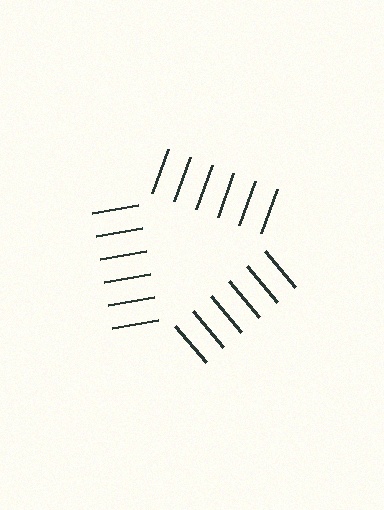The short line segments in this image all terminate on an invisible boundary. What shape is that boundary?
An illusory triangle — the line segments terminate on its edges but no continuous stroke is drawn.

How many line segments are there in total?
18 — 6 along each of the 3 edges.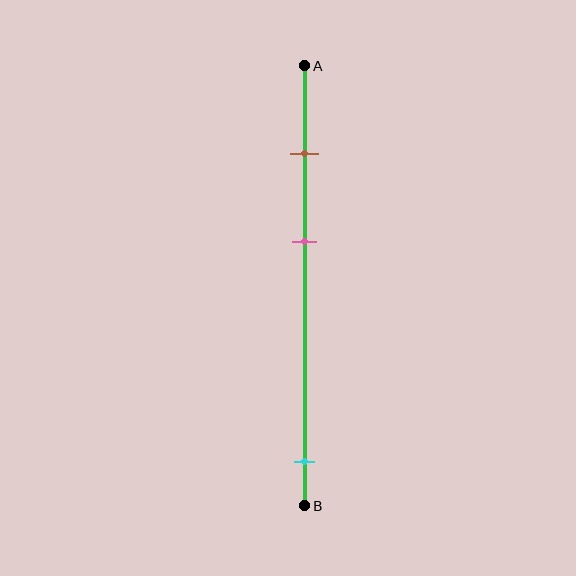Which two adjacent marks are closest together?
The brown and pink marks are the closest adjacent pair.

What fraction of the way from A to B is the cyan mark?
The cyan mark is approximately 90% (0.9) of the way from A to B.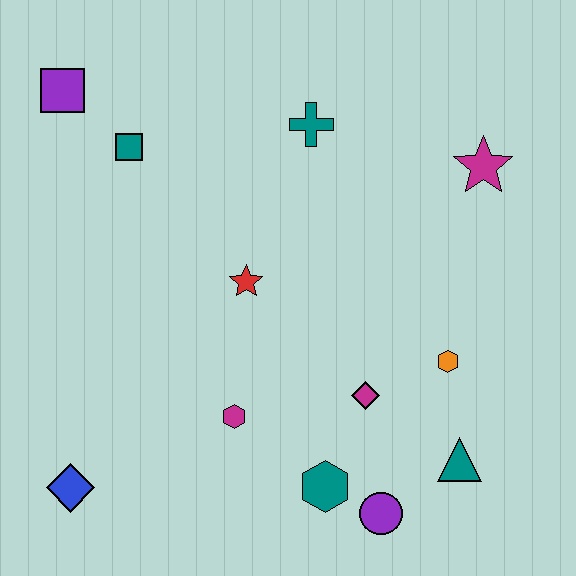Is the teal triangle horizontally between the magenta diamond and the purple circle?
No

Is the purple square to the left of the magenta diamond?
Yes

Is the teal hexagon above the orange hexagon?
No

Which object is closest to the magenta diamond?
The orange hexagon is closest to the magenta diamond.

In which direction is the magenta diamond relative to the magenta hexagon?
The magenta diamond is to the right of the magenta hexagon.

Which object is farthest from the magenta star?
The blue diamond is farthest from the magenta star.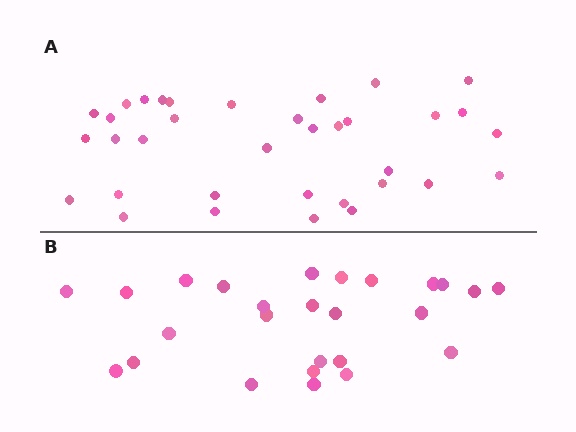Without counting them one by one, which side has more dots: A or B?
Region A (the top region) has more dots.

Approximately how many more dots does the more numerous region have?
Region A has roughly 8 or so more dots than region B.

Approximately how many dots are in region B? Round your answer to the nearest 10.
About 30 dots. (The exact count is 26, which rounds to 30.)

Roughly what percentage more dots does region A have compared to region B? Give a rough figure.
About 35% more.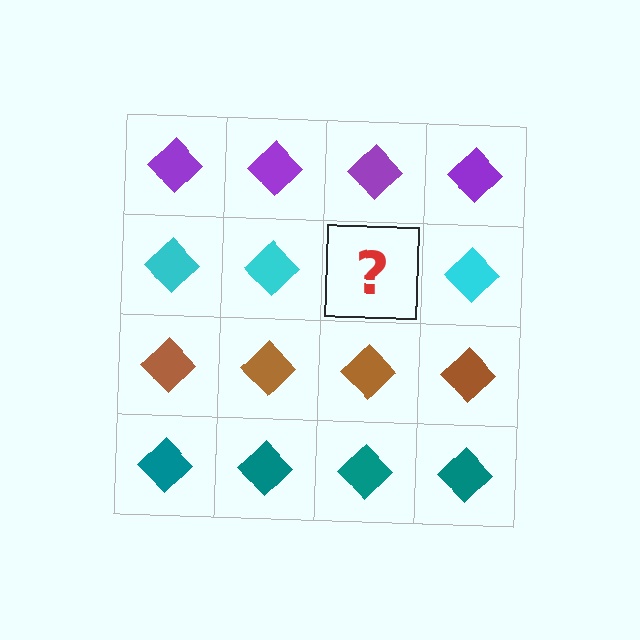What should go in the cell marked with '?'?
The missing cell should contain a cyan diamond.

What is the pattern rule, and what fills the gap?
The rule is that each row has a consistent color. The gap should be filled with a cyan diamond.